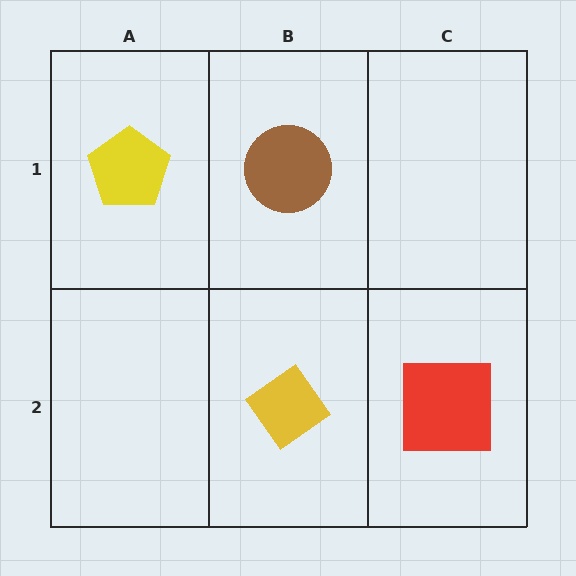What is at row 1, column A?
A yellow pentagon.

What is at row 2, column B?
A yellow diamond.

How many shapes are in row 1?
2 shapes.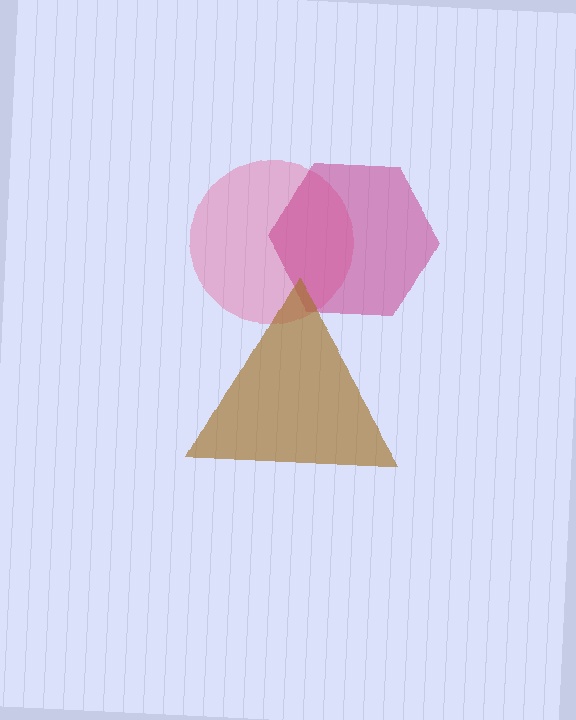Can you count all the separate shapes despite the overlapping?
Yes, there are 3 separate shapes.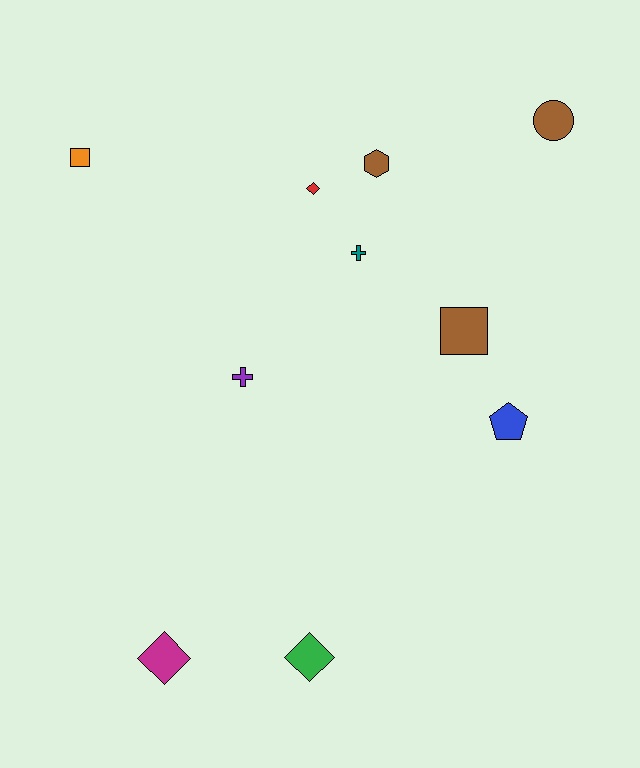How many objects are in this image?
There are 10 objects.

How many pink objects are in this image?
There are no pink objects.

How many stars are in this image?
There are no stars.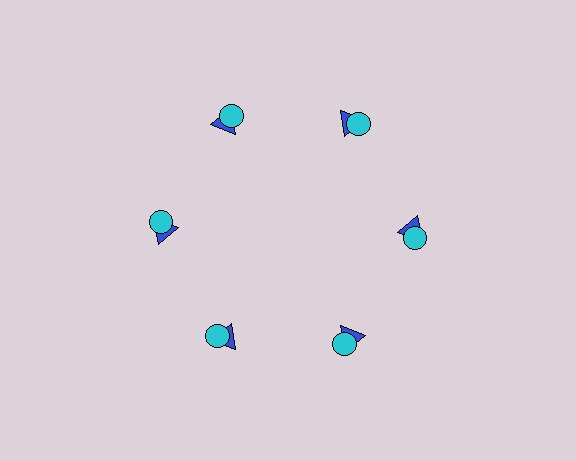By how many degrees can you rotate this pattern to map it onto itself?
The pattern maps onto itself every 60 degrees of rotation.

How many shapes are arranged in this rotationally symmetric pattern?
There are 12 shapes, arranged in 6 groups of 2.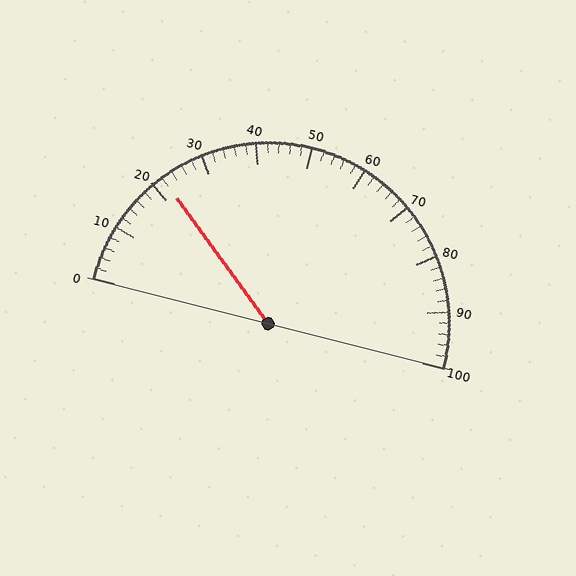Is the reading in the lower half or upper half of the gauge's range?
The reading is in the lower half of the range (0 to 100).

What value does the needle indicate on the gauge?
The needle indicates approximately 22.